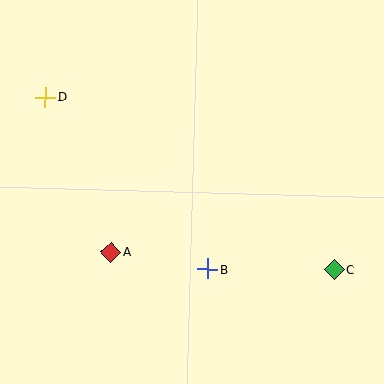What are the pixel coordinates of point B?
Point B is at (208, 269).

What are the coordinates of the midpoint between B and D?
The midpoint between B and D is at (127, 183).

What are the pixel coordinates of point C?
Point C is at (334, 270).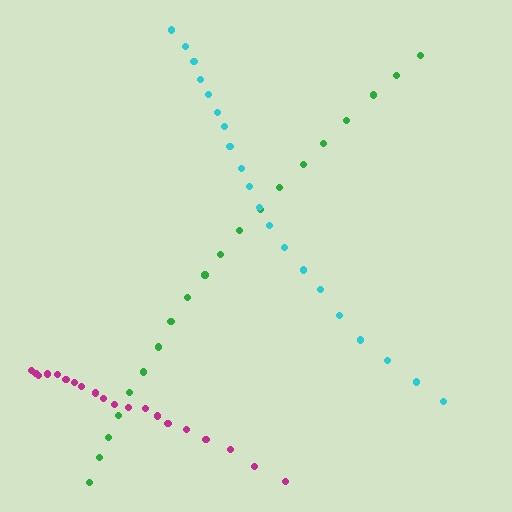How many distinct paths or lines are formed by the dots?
There are 3 distinct paths.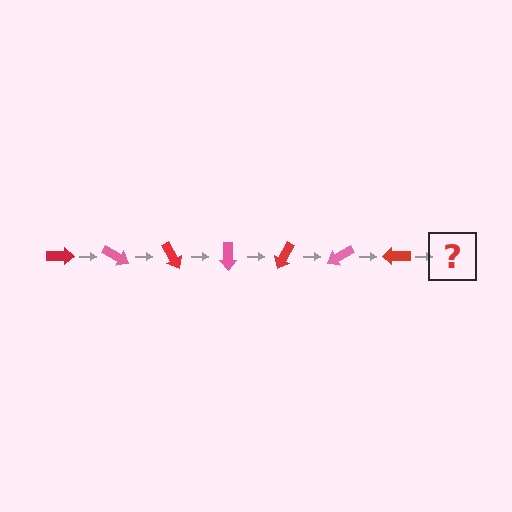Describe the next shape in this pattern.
It should be a pink arrow, rotated 210 degrees from the start.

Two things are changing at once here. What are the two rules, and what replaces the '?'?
The two rules are that it rotates 30 degrees each step and the color cycles through red and pink. The '?' should be a pink arrow, rotated 210 degrees from the start.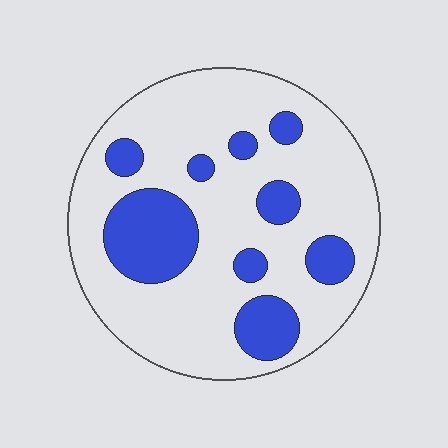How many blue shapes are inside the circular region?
9.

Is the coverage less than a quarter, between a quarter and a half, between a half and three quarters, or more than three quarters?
Less than a quarter.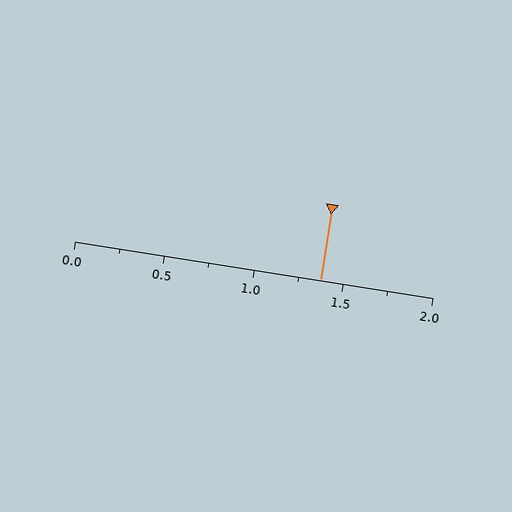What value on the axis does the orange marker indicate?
The marker indicates approximately 1.38.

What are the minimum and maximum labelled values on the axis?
The axis runs from 0.0 to 2.0.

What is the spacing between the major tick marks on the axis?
The major ticks are spaced 0.5 apart.